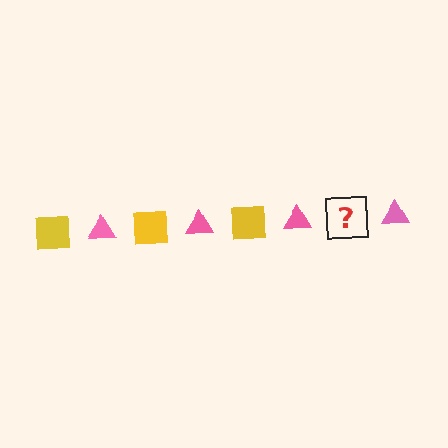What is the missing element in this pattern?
The missing element is a yellow square.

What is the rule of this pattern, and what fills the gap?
The rule is that the pattern alternates between yellow square and pink triangle. The gap should be filled with a yellow square.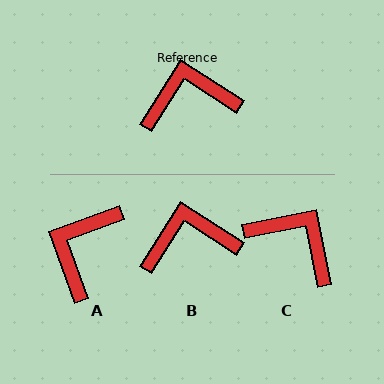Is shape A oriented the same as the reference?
No, it is off by about 53 degrees.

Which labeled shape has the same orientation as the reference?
B.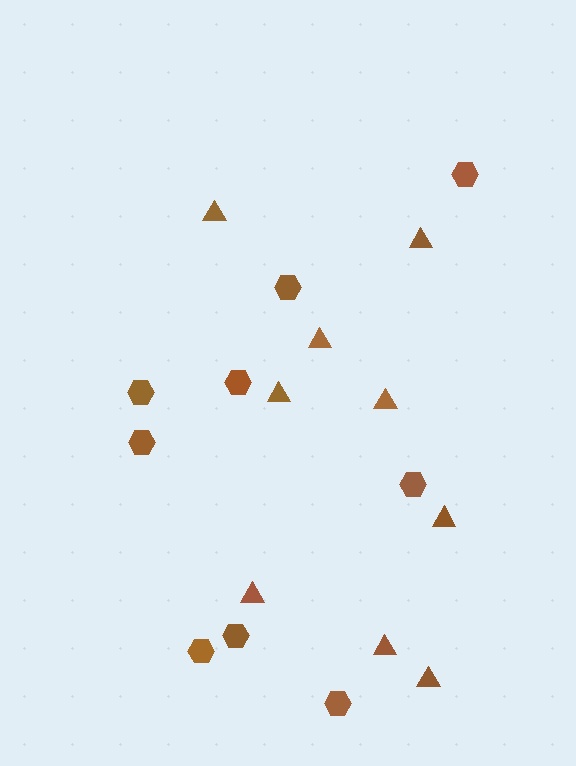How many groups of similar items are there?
There are 2 groups: one group of hexagons (9) and one group of triangles (9).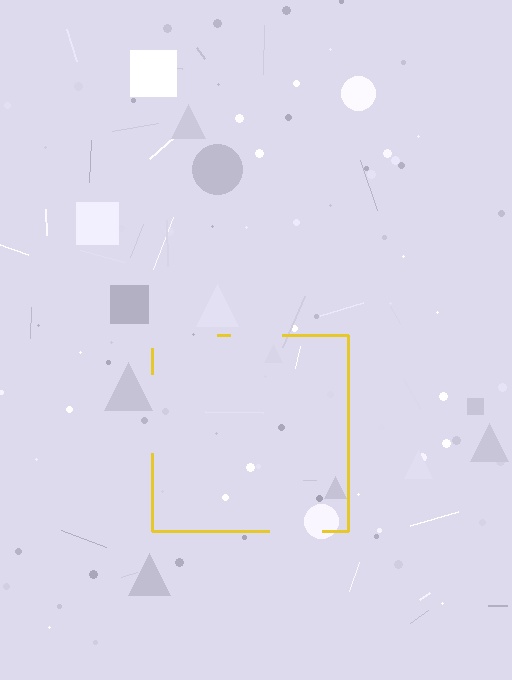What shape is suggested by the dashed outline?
The dashed outline suggests a square.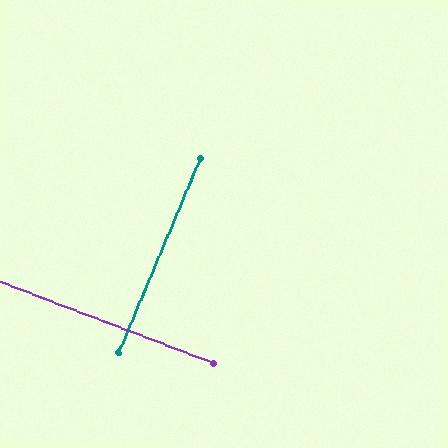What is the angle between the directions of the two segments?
Approximately 88 degrees.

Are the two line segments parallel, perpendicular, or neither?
Perpendicular — they meet at approximately 88°.